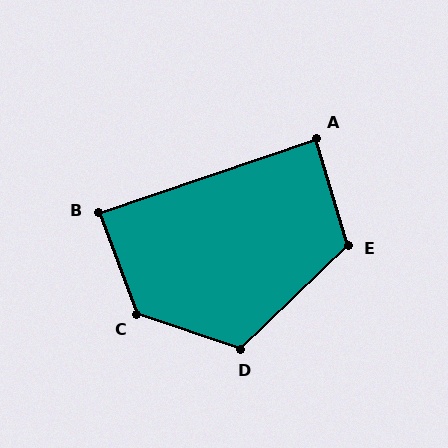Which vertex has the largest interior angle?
C, at approximately 129 degrees.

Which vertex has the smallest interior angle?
A, at approximately 88 degrees.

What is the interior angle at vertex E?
Approximately 117 degrees (obtuse).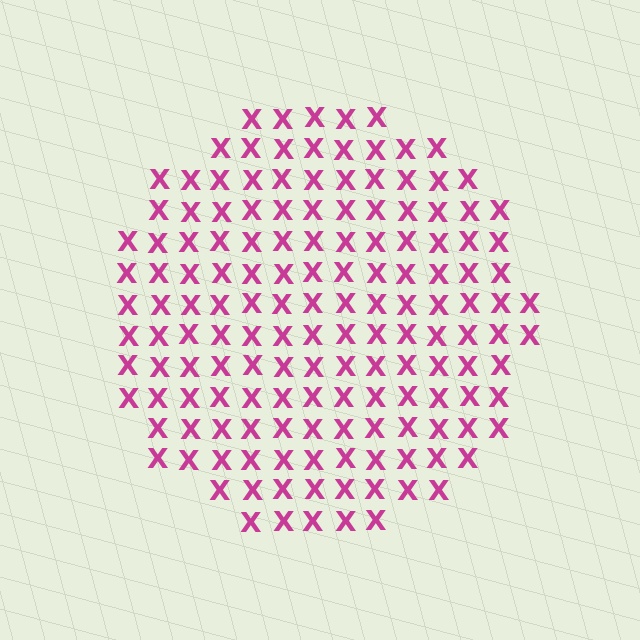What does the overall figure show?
The overall figure shows a circle.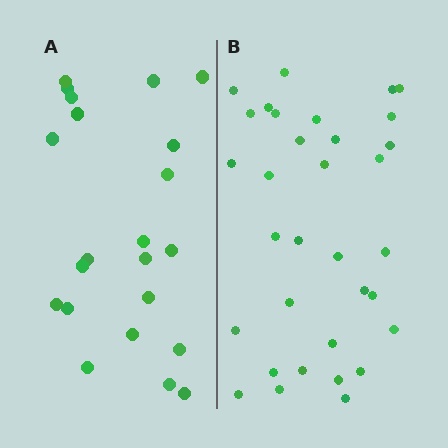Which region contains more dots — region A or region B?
Region B (the right region) has more dots.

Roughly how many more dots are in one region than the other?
Region B has roughly 12 or so more dots than region A.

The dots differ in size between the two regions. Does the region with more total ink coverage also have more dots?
No. Region A has more total ink coverage because its dots are larger, but region B actually contains more individual dots. Total area can be misleading — the number of items is what matters here.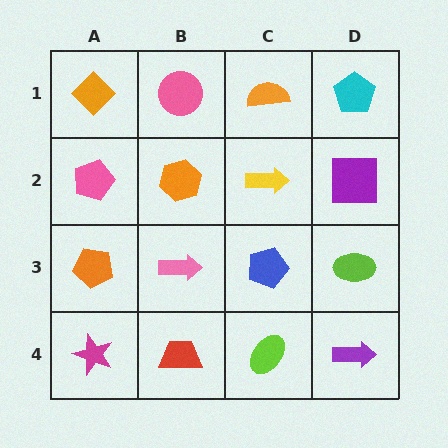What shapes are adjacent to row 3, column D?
A purple square (row 2, column D), a purple arrow (row 4, column D), a blue pentagon (row 3, column C).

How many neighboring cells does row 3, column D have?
3.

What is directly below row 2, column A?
An orange pentagon.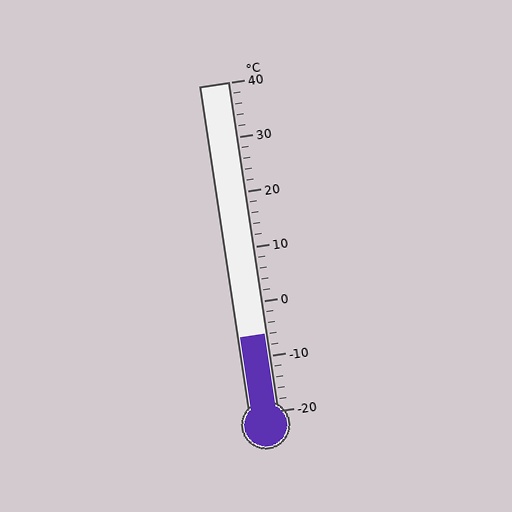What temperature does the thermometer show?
The thermometer shows approximately -6°C.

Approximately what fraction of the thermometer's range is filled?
The thermometer is filled to approximately 25% of its range.